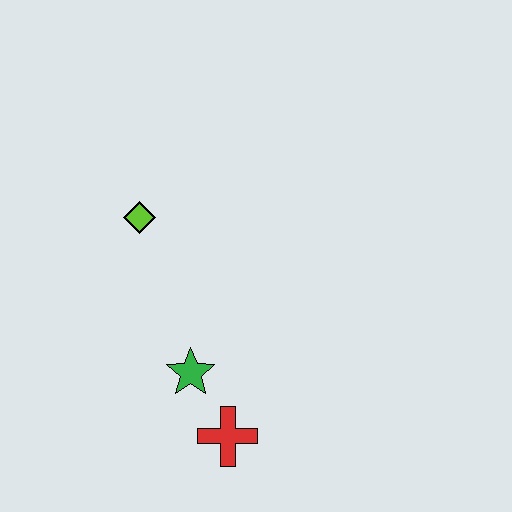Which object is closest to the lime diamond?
The green star is closest to the lime diamond.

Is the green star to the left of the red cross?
Yes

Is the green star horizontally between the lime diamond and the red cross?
Yes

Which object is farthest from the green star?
The lime diamond is farthest from the green star.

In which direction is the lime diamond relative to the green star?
The lime diamond is above the green star.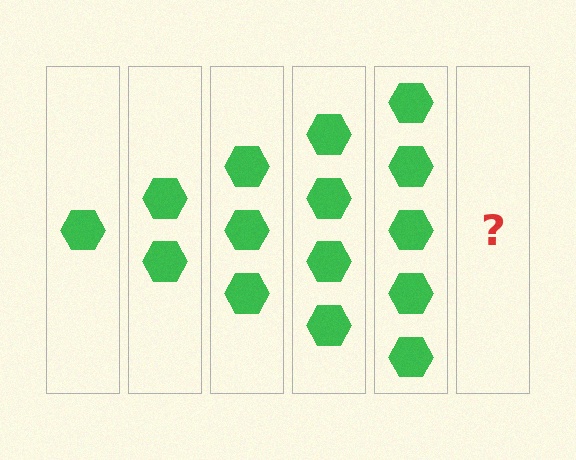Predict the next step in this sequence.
The next step is 6 hexagons.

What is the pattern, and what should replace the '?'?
The pattern is that each step adds one more hexagon. The '?' should be 6 hexagons.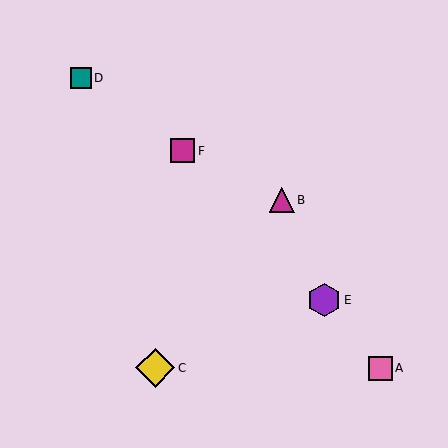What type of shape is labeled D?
Shape D is a teal square.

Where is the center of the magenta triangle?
The center of the magenta triangle is at (282, 200).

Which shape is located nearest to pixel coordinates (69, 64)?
The teal square (labeled D) at (81, 78) is nearest to that location.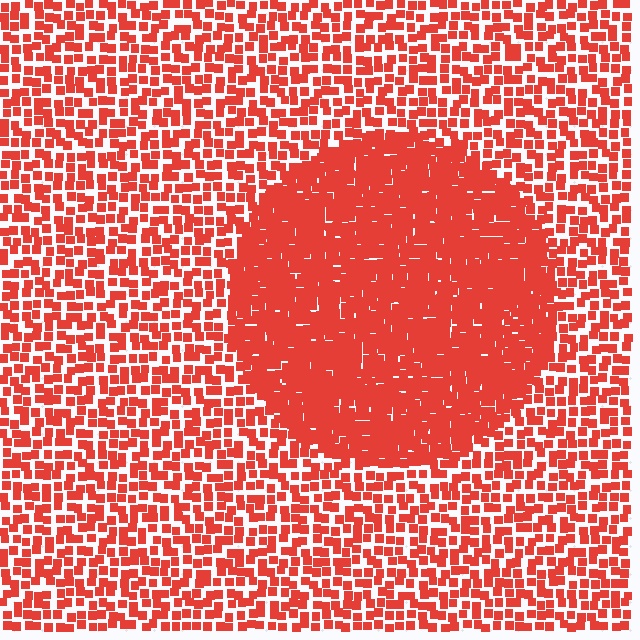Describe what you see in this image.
The image contains small red elements arranged at two different densities. A circle-shaped region is visible where the elements are more densely packed than the surrounding area.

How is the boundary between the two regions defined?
The boundary is defined by a change in element density (approximately 2.1x ratio). All elements are the same color, size, and shape.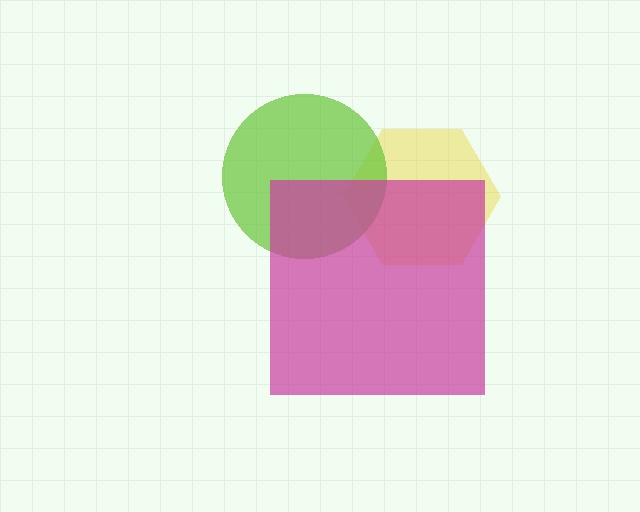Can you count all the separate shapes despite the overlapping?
Yes, there are 3 separate shapes.